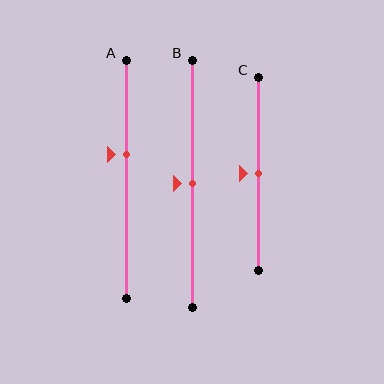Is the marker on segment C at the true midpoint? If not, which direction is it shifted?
Yes, the marker on segment C is at the true midpoint.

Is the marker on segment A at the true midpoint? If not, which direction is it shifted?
No, the marker on segment A is shifted upward by about 10% of the segment length.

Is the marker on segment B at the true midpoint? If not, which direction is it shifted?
Yes, the marker on segment B is at the true midpoint.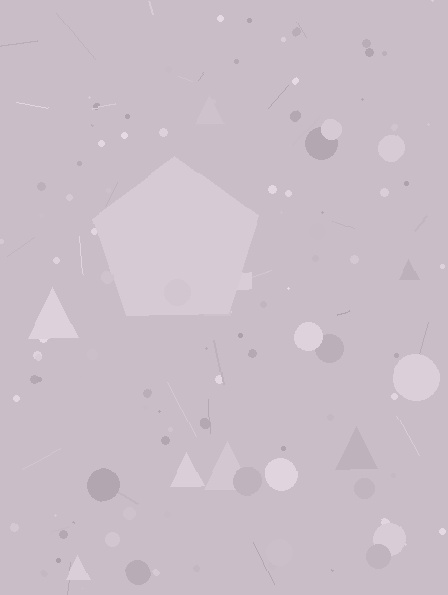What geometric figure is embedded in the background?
A pentagon is embedded in the background.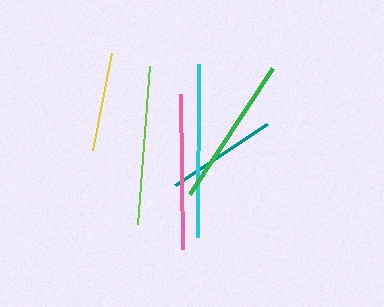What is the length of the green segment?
The green segment is approximately 151 pixels long.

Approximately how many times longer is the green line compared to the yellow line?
The green line is approximately 1.5 times the length of the yellow line.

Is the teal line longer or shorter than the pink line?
The pink line is longer than the teal line.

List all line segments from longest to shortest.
From longest to shortest: cyan, lime, pink, green, teal, yellow.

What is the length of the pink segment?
The pink segment is approximately 155 pixels long.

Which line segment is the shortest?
The yellow line is the shortest at approximately 99 pixels.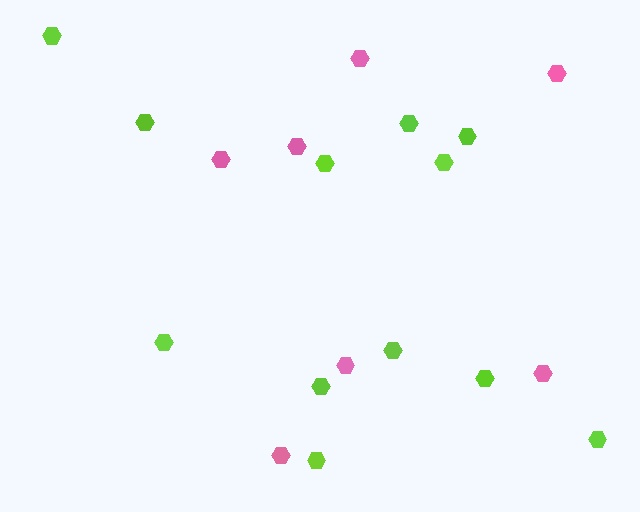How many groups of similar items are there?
There are 2 groups: one group of pink hexagons (7) and one group of lime hexagons (12).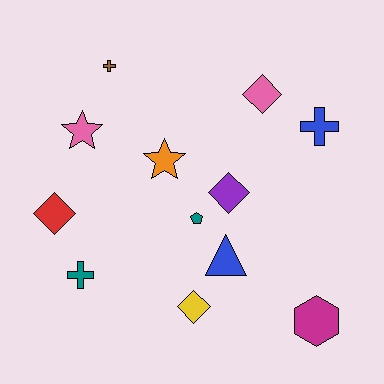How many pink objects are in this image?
There are 2 pink objects.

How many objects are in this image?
There are 12 objects.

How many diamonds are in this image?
There are 4 diamonds.